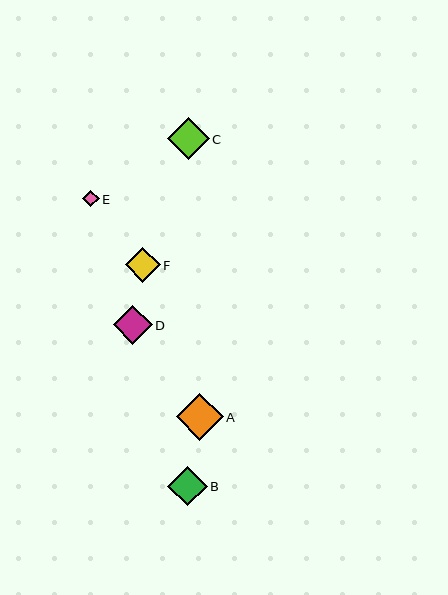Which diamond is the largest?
Diamond A is the largest with a size of approximately 47 pixels.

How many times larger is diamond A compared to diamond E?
Diamond A is approximately 2.9 times the size of diamond E.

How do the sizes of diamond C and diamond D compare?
Diamond C and diamond D are approximately the same size.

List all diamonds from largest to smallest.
From largest to smallest: A, C, B, D, F, E.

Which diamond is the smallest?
Diamond E is the smallest with a size of approximately 16 pixels.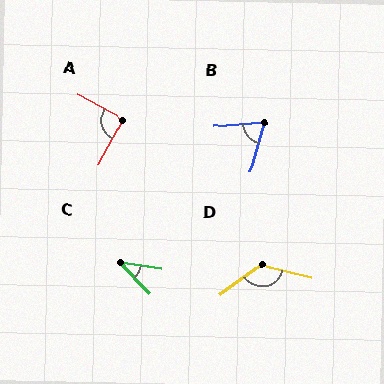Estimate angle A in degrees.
Approximately 90 degrees.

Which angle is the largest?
D, at approximately 130 degrees.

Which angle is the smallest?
C, at approximately 37 degrees.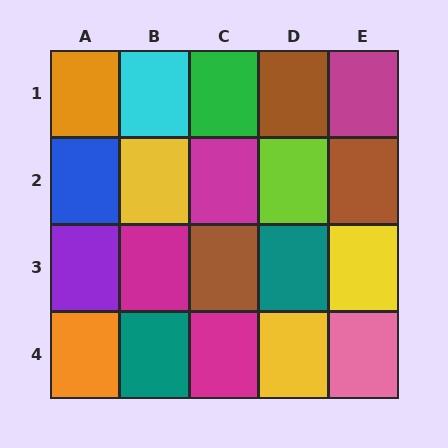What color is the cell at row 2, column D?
Lime.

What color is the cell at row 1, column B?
Cyan.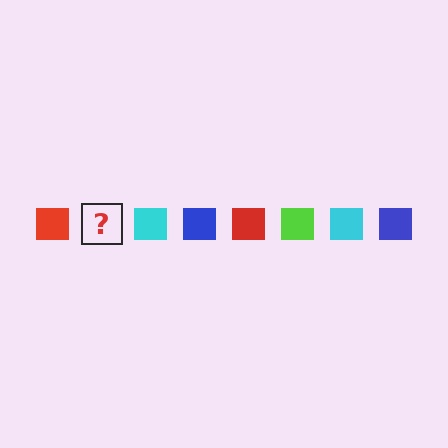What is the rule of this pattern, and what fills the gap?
The rule is that the pattern cycles through red, lime, cyan, blue squares. The gap should be filled with a lime square.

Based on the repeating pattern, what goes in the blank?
The blank should be a lime square.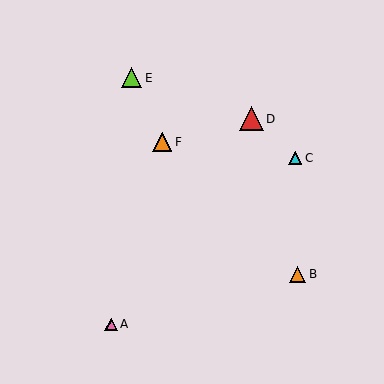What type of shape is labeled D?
Shape D is a red triangle.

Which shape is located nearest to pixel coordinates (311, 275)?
The orange triangle (labeled B) at (298, 274) is nearest to that location.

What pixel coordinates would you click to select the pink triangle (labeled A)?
Click at (111, 324) to select the pink triangle A.